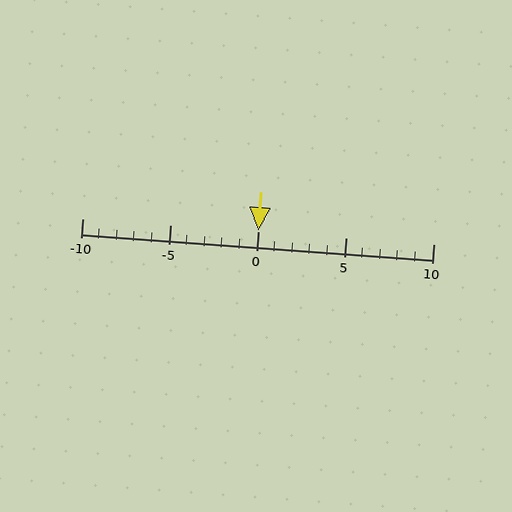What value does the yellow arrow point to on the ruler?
The yellow arrow points to approximately 0.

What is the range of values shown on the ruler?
The ruler shows values from -10 to 10.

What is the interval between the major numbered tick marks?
The major tick marks are spaced 5 units apart.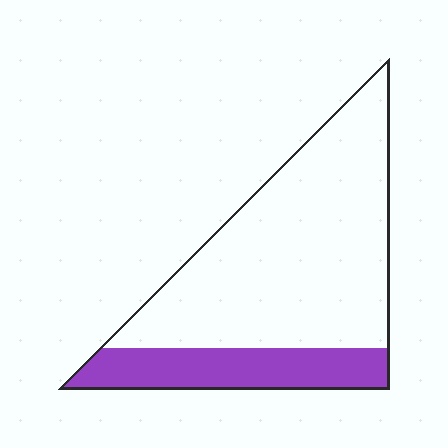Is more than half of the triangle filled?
No.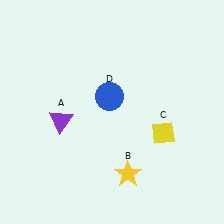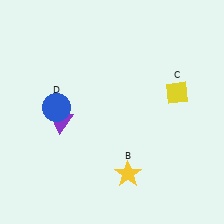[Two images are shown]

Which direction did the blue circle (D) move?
The blue circle (D) moved left.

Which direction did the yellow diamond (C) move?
The yellow diamond (C) moved up.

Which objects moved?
The objects that moved are: the yellow diamond (C), the blue circle (D).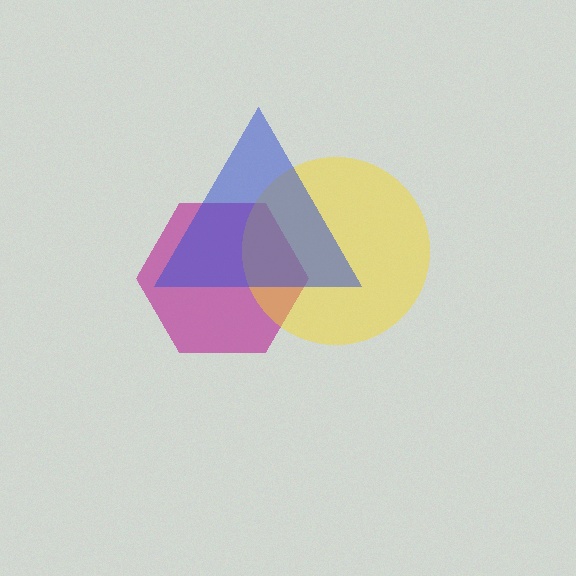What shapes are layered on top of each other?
The layered shapes are: a magenta hexagon, a yellow circle, a blue triangle.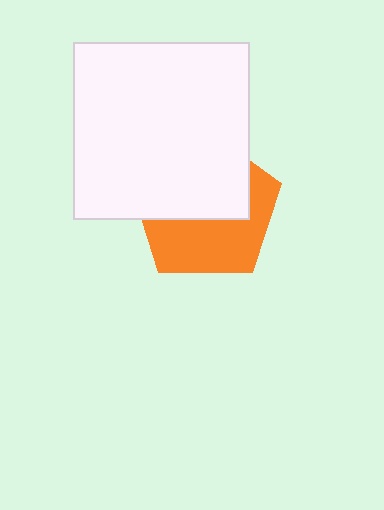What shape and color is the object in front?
The object in front is a white square.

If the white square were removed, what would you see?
You would see the complete orange pentagon.